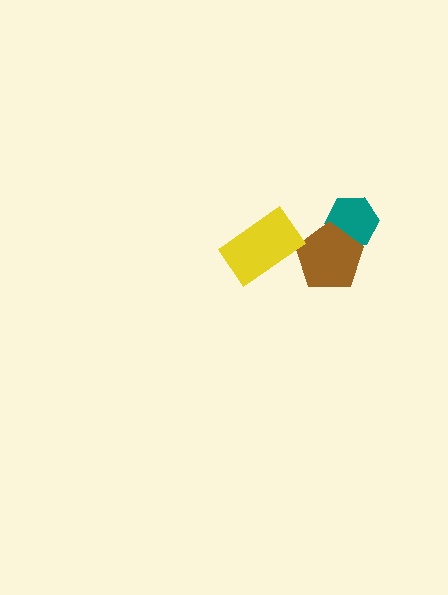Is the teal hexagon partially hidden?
Yes, it is partially covered by another shape.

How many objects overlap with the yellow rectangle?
0 objects overlap with the yellow rectangle.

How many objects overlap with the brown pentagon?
1 object overlaps with the brown pentagon.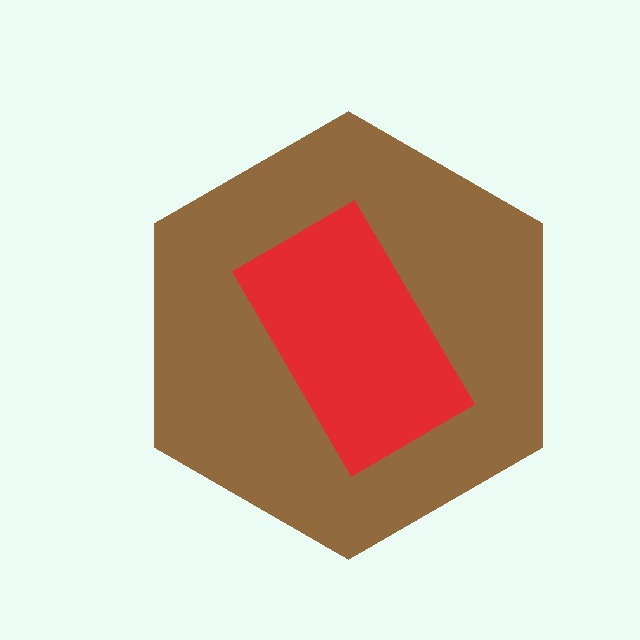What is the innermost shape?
The red rectangle.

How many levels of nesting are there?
2.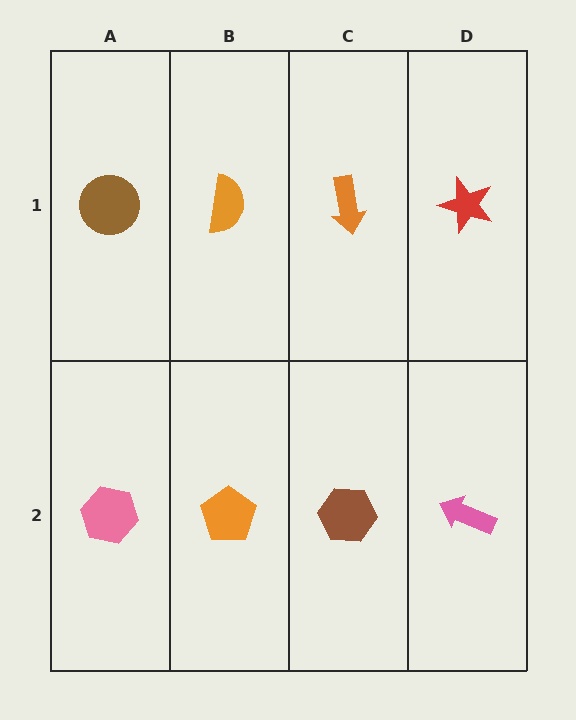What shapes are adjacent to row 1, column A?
A pink hexagon (row 2, column A), an orange semicircle (row 1, column B).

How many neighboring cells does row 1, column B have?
3.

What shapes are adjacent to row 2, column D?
A red star (row 1, column D), a brown hexagon (row 2, column C).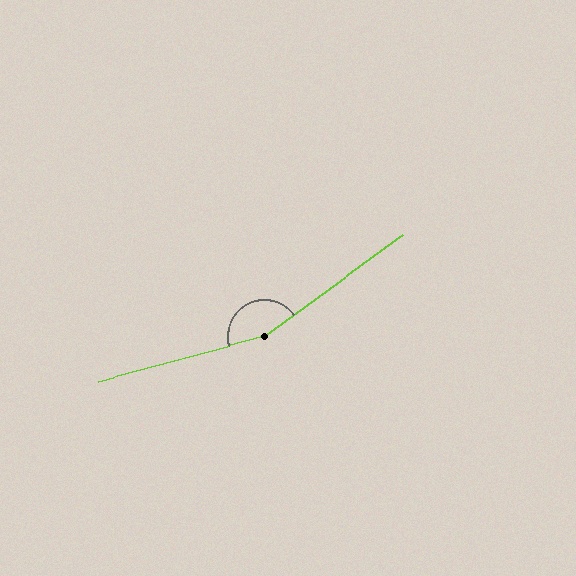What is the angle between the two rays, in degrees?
Approximately 159 degrees.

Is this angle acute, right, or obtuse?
It is obtuse.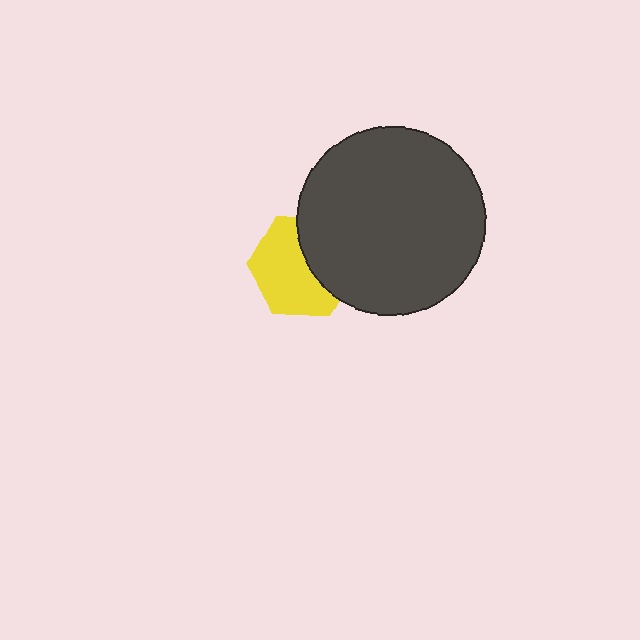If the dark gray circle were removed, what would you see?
You would see the complete yellow hexagon.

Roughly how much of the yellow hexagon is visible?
About half of it is visible (roughly 61%).